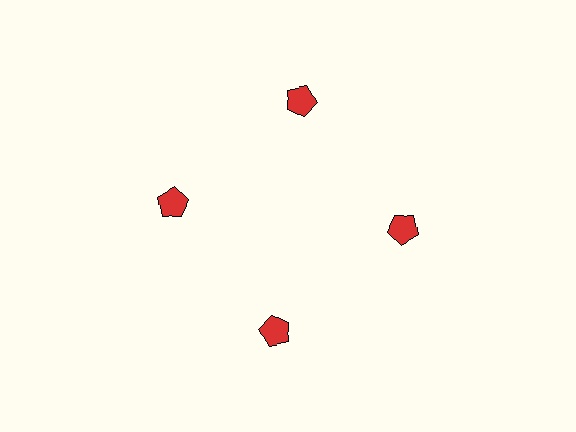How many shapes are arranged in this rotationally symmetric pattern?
There are 4 shapes, arranged in 4 groups of 1.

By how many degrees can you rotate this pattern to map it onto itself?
The pattern maps onto itself every 90 degrees of rotation.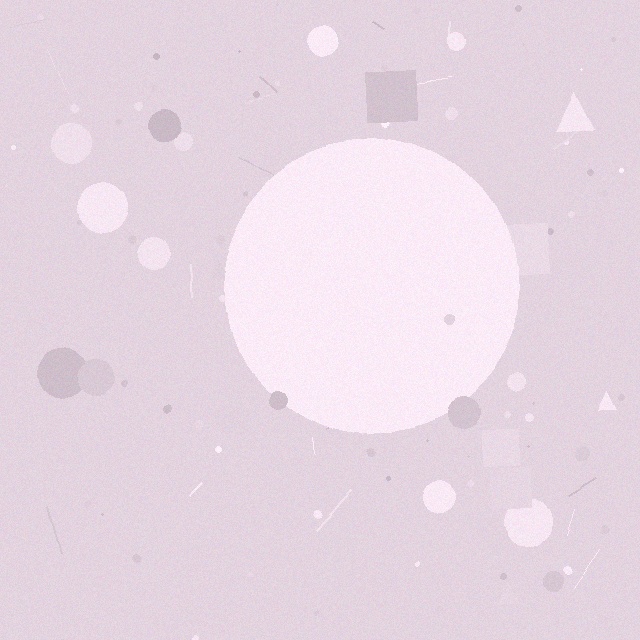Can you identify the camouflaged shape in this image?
The camouflaged shape is a circle.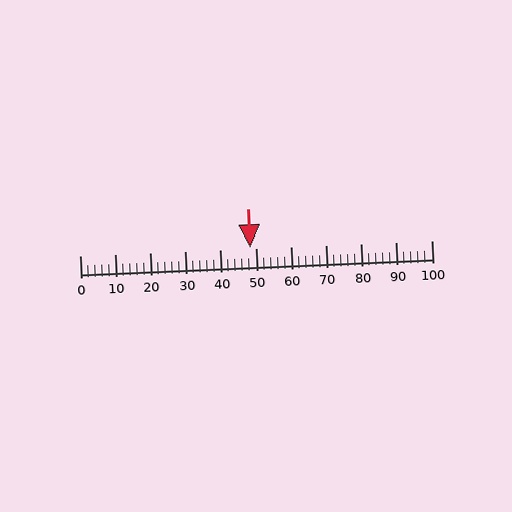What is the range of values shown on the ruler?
The ruler shows values from 0 to 100.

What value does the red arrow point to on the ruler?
The red arrow points to approximately 48.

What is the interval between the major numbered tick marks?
The major tick marks are spaced 10 units apart.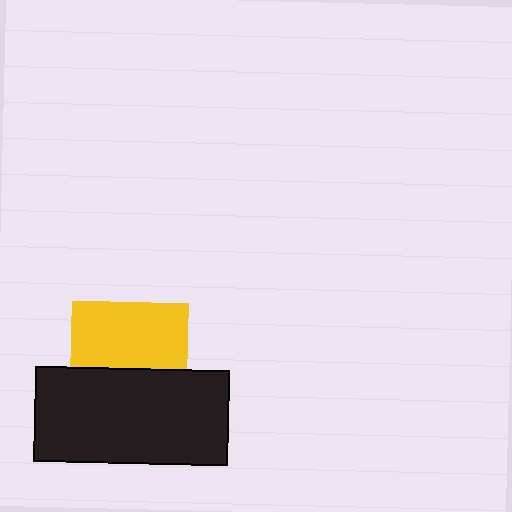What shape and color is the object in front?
The object in front is a black rectangle.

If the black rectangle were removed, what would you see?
You would see the complete yellow square.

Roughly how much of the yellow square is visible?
About half of it is visible (roughly 56%).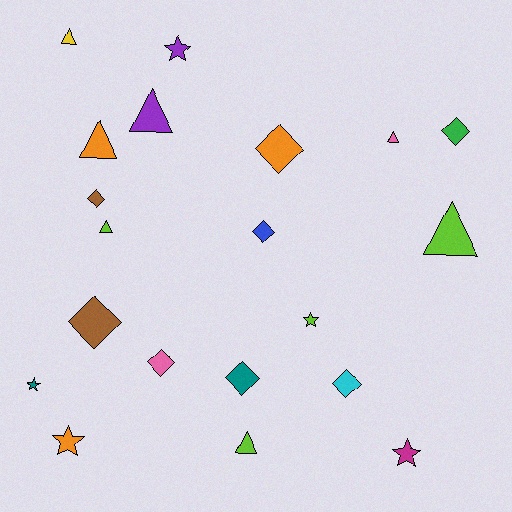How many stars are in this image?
There are 5 stars.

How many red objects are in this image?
There are no red objects.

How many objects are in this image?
There are 20 objects.